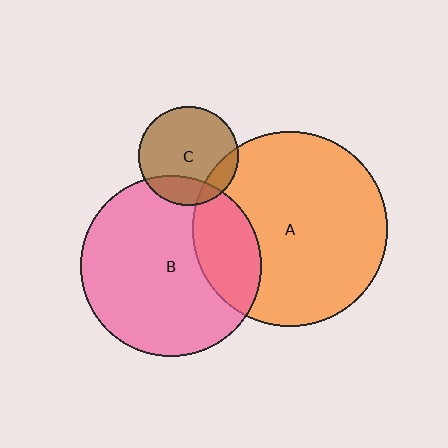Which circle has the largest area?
Circle A (orange).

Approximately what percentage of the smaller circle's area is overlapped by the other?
Approximately 25%.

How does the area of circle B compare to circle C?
Approximately 3.3 times.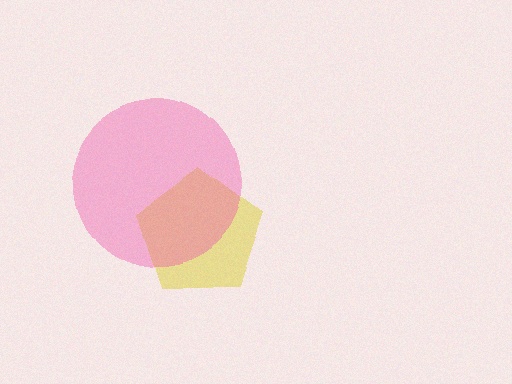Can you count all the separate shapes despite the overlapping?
Yes, there are 2 separate shapes.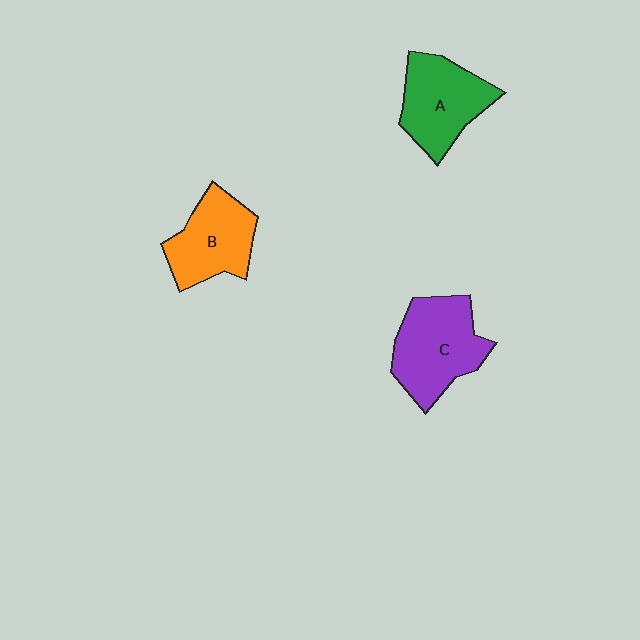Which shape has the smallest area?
Shape B (orange).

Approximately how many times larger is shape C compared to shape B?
Approximately 1.2 times.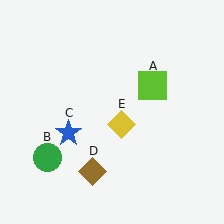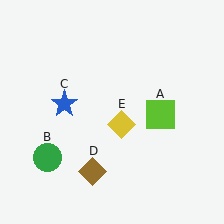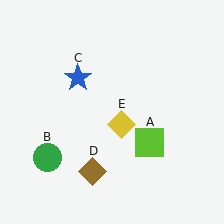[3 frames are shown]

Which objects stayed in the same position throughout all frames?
Green circle (object B) and brown diamond (object D) and yellow diamond (object E) remained stationary.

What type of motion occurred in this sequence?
The lime square (object A), blue star (object C) rotated clockwise around the center of the scene.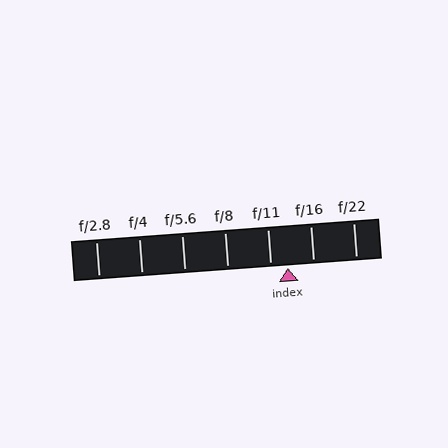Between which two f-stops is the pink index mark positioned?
The index mark is between f/11 and f/16.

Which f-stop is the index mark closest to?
The index mark is closest to f/11.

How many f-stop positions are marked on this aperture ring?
There are 7 f-stop positions marked.